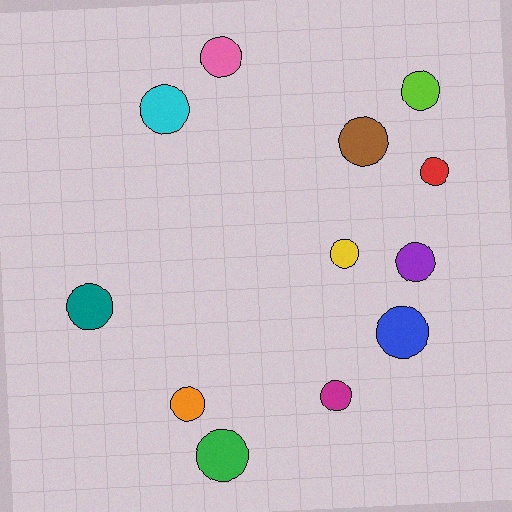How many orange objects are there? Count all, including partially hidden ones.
There is 1 orange object.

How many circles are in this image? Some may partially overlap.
There are 12 circles.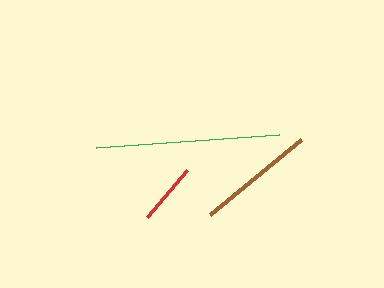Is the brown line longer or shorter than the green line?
The green line is longer than the brown line.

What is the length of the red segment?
The red segment is approximately 62 pixels long.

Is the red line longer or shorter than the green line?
The green line is longer than the red line.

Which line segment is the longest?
The green line is the longest at approximately 183 pixels.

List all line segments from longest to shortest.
From longest to shortest: green, brown, red.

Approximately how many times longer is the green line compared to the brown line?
The green line is approximately 1.5 times the length of the brown line.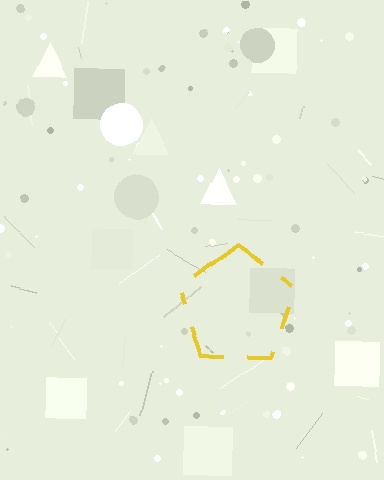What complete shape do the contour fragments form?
The contour fragments form a pentagon.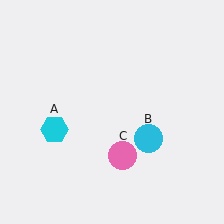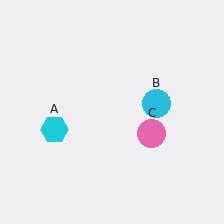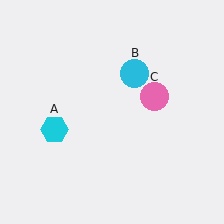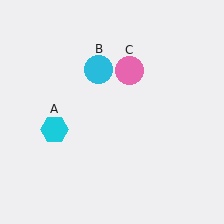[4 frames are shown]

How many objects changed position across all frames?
2 objects changed position: cyan circle (object B), pink circle (object C).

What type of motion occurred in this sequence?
The cyan circle (object B), pink circle (object C) rotated counterclockwise around the center of the scene.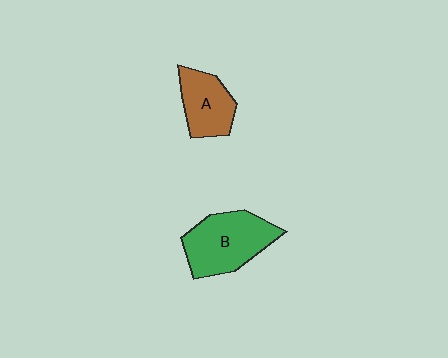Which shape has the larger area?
Shape B (green).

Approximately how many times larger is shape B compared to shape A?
Approximately 1.5 times.